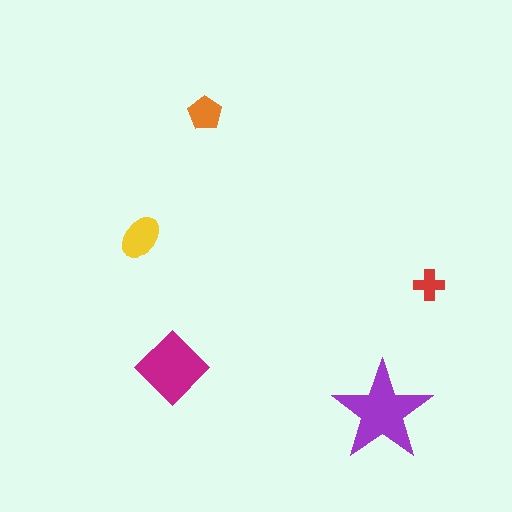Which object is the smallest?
The red cross.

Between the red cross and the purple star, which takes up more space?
The purple star.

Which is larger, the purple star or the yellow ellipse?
The purple star.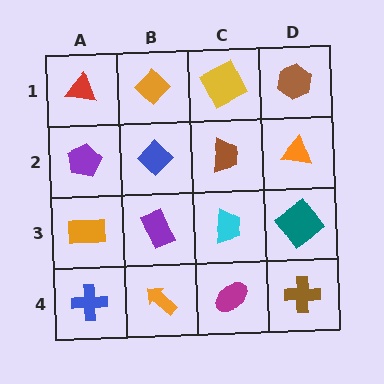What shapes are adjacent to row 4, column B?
A purple rectangle (row 3, column B), a blue cross (row 4, column A), a magenta ellipse (row 4, column C).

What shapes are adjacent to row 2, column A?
A red triangle (row 1, column A), an orange rectangle (row 3, column A), a blue diamond (row 2, column B).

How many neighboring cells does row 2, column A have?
3.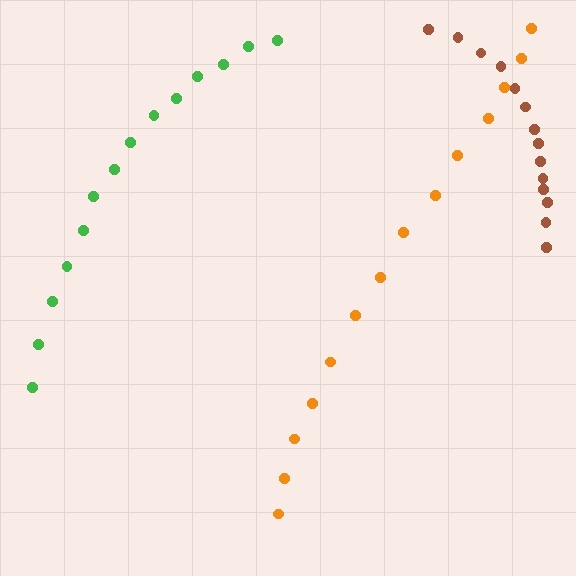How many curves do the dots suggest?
There are 3 distinct paths.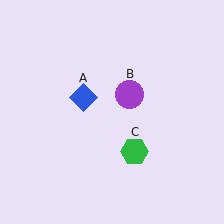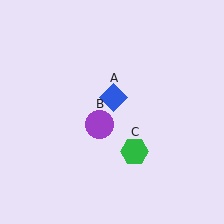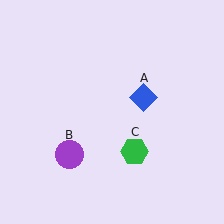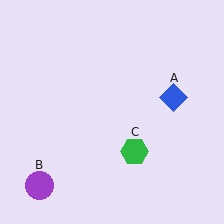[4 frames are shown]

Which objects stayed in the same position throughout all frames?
Green hexagon (object C) remained stationary.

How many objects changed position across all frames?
2 objects changed position: blue diamond (object A), purple circle (object B).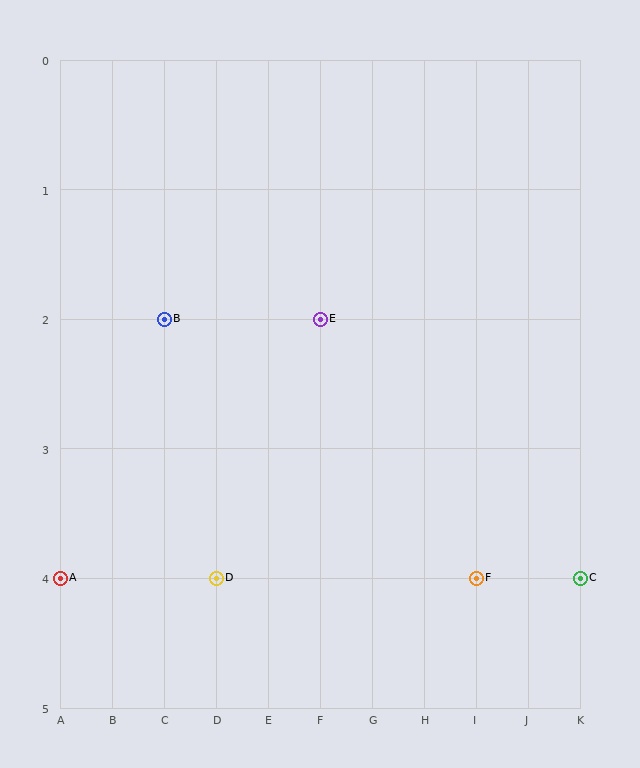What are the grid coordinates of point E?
Point E is at grid coordinates (F, 2).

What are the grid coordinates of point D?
Point D is at grid coordinates (D, 4).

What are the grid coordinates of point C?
Point C is at grid coordinates (K, 4).